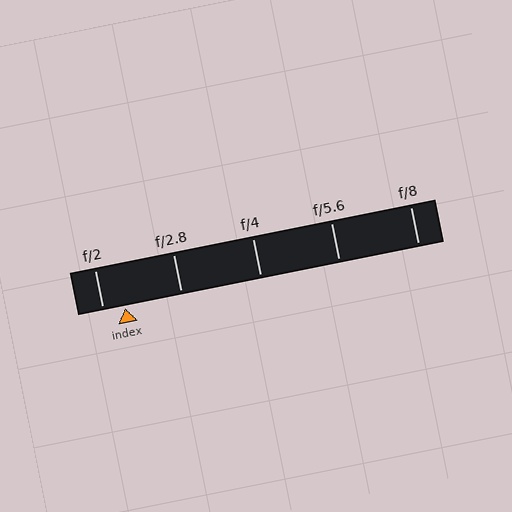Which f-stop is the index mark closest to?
The index mark is closest to f/2.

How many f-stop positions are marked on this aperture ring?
There are 5 f-stop positions marked.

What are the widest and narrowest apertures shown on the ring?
The widest aperture shown is f/2 and the narrowest is f/8.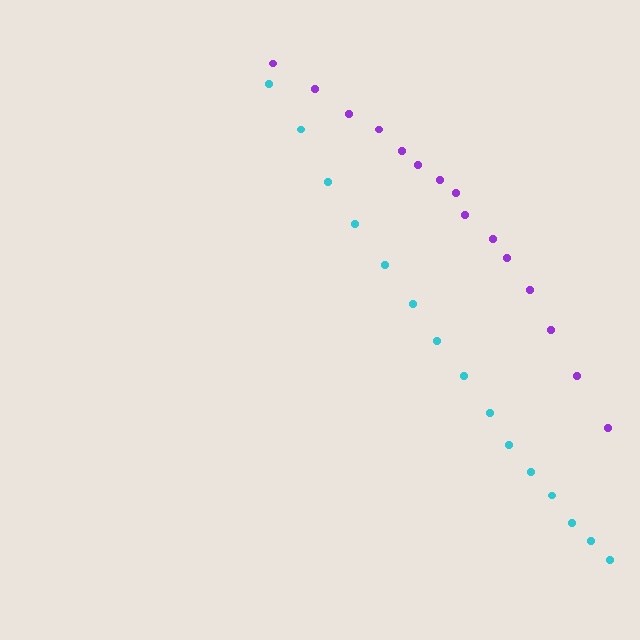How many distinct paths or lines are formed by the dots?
There are 2 distinct paths.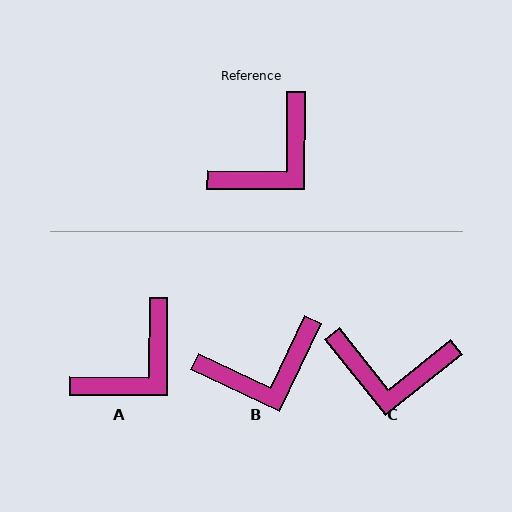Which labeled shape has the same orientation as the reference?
A.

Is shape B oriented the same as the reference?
No, it is off by about 25 degrees.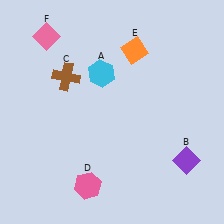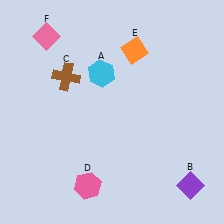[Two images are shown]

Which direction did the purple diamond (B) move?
The purple diamond (B) moved down.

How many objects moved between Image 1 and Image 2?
1 object moved between the two images.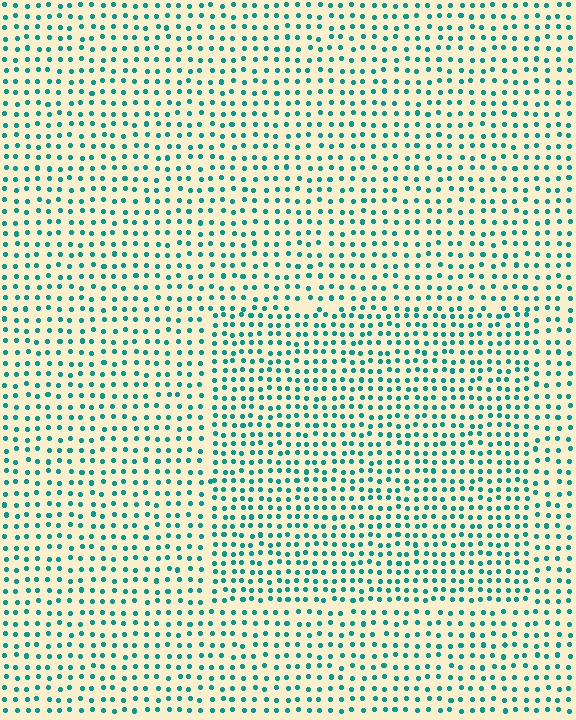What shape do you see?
I see a rectangle.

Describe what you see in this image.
The image contains small teal elements arranged at two different densities. A rectangle-shaped region is visible where the elements are more densely packed than the surrounding area.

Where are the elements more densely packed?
The elements are more densely packed inside the rectangle boundary.